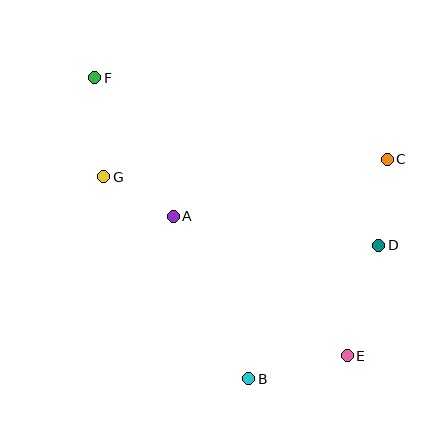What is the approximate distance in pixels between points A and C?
The distance between A and C is approximately 221 pixels.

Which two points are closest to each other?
Points A and G are closest to each other.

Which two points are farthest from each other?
Points E and F are farthest from each other.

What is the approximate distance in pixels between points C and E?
The distance between C and E is approximately 201 pixels.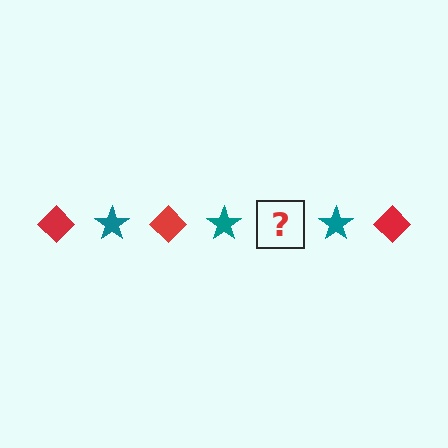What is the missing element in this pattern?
The missing element is a red diamond.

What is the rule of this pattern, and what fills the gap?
The rule is that the pattern alternates between red diamond and teal star. The gap should be filled with a red diamond.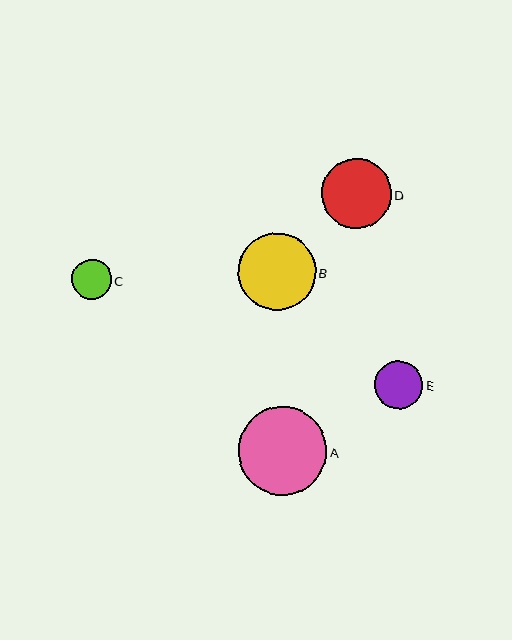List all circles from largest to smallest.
From largest to smallest: A, B, D, E, C.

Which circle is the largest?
Circle A is the largest with a size of approximately 89 pixels.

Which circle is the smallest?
Circle C is the smallest with a size of approximately 39 pixels.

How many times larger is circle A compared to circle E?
Circle A is approximately 1.8 times the size of circle E.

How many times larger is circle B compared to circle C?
Circle B is approximately 2.0 times the size of circle C.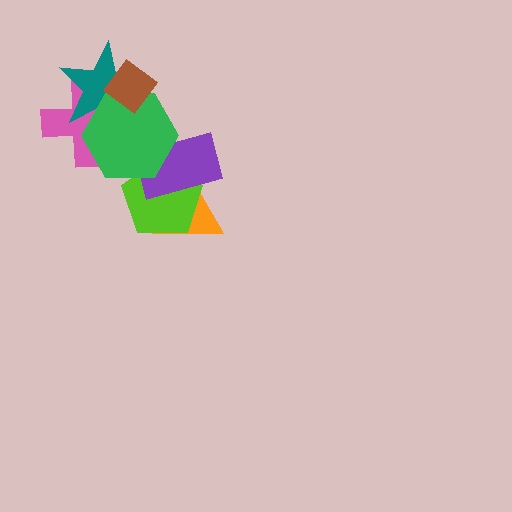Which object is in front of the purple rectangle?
The green hexagon is in front of the purple rectangle.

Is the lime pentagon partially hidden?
Yes, it is partially covered by another shape.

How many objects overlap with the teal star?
3 objects overlap with the teal star.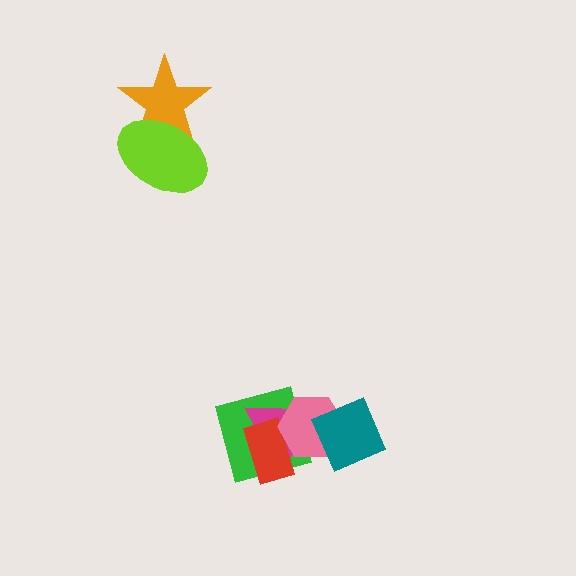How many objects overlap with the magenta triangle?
4 objects overlap with the magenta triangle.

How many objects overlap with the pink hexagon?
4 objects overlap with the pink hexagon.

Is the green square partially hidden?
Yes, it is partially covered by another shape.